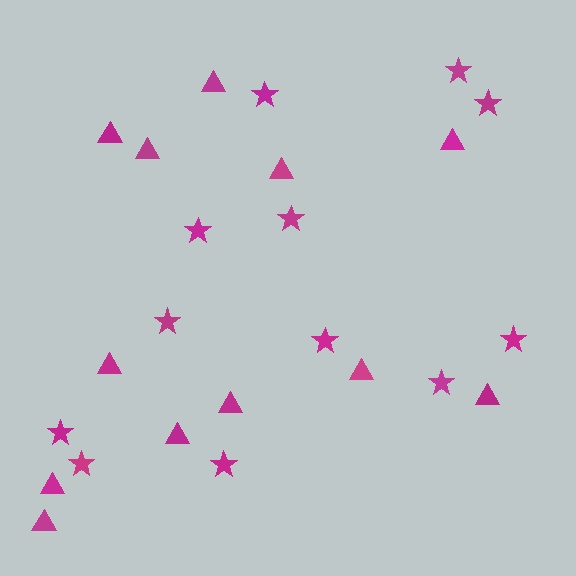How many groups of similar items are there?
There are 2 groups: one group of triangles (12) and one group of stars (12).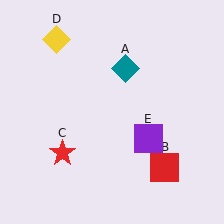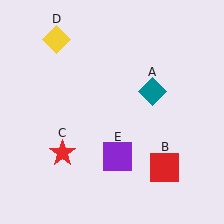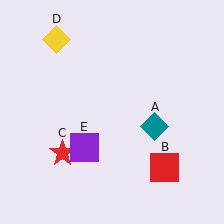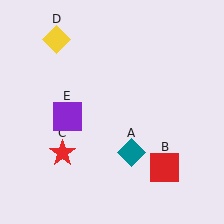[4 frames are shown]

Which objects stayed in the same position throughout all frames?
Red square (object B) and red star (object C) and yellow diamond (object D) remained stationary.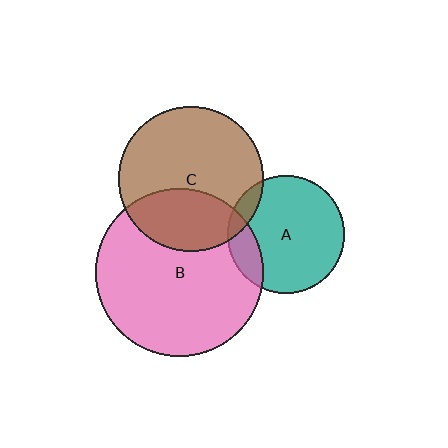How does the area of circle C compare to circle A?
Approximately 1.5 times.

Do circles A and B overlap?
Yes.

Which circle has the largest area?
Circle B (pink).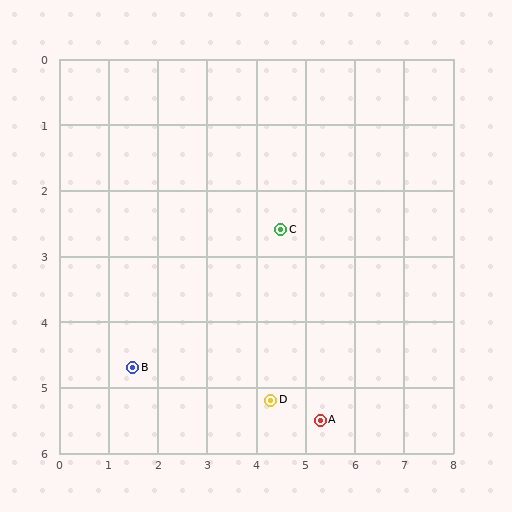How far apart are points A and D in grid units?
Points A and D are about 1.0 grid units apart.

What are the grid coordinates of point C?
Point C is at approximately (4.5, 2.6).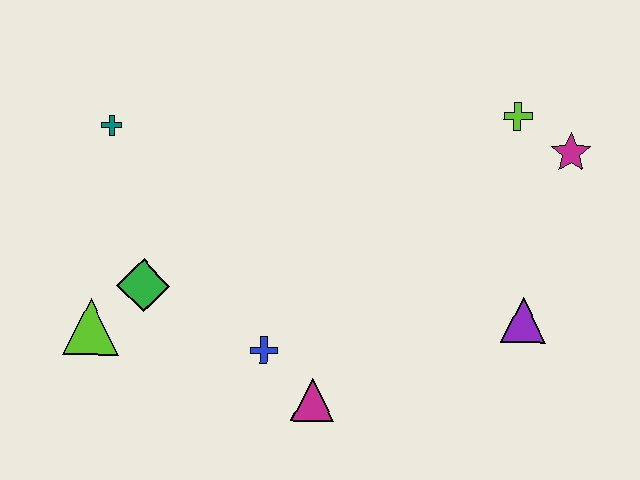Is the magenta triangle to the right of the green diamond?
Yes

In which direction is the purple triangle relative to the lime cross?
The purple triangle is below the lime cross.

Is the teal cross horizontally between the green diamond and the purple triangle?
No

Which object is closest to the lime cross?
The magenta star is closest to the lime cross.